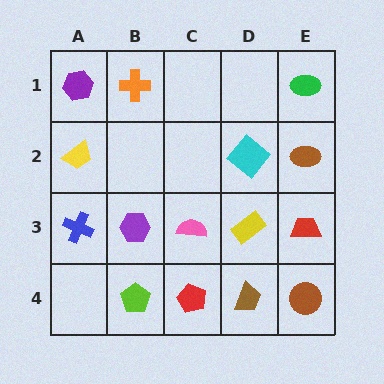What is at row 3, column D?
A yellow rectangle.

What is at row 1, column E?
A green ellipse.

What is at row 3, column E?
A red trapezoid.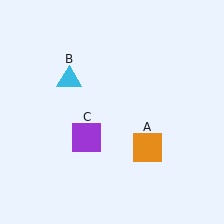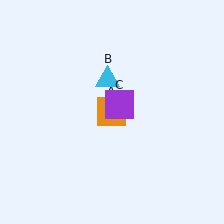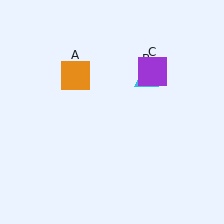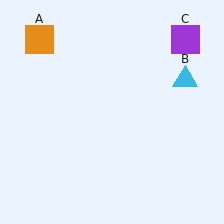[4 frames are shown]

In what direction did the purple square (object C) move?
The purple square (object C) moved up and to the right.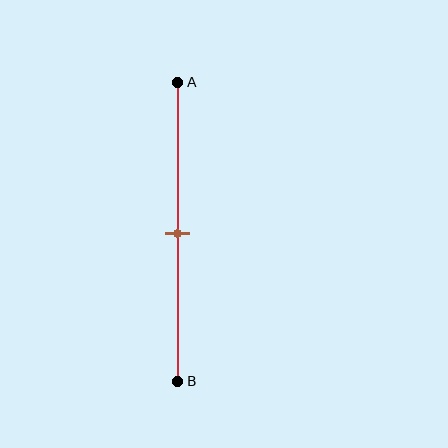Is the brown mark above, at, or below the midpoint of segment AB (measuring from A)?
The brown mark is approximately at the midpoint of segment AB.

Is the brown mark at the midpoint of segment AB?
Yes, the mark is approximately at the midpoint.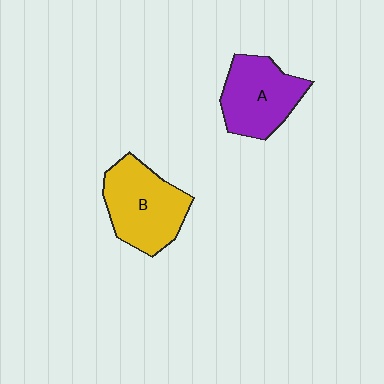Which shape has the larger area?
Shape B (yellow).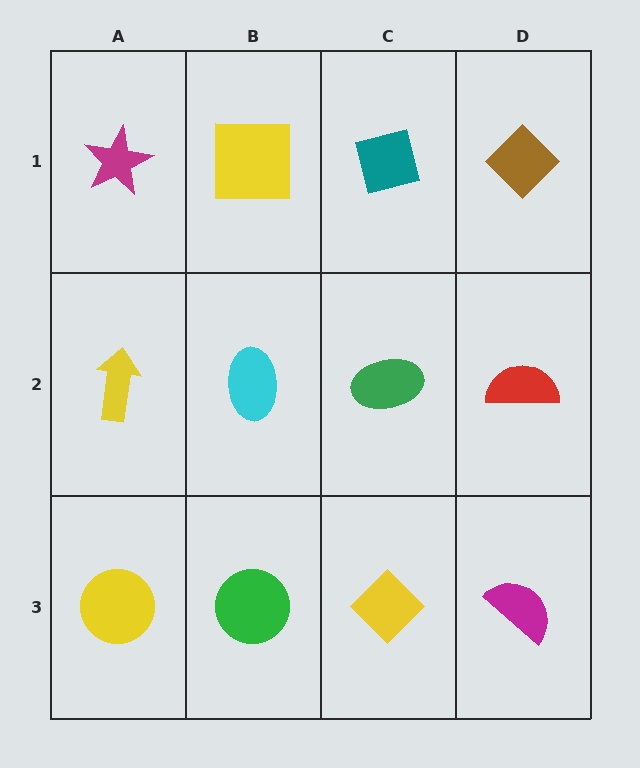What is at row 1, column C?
A teal square.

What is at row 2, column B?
A cyan ellipse.